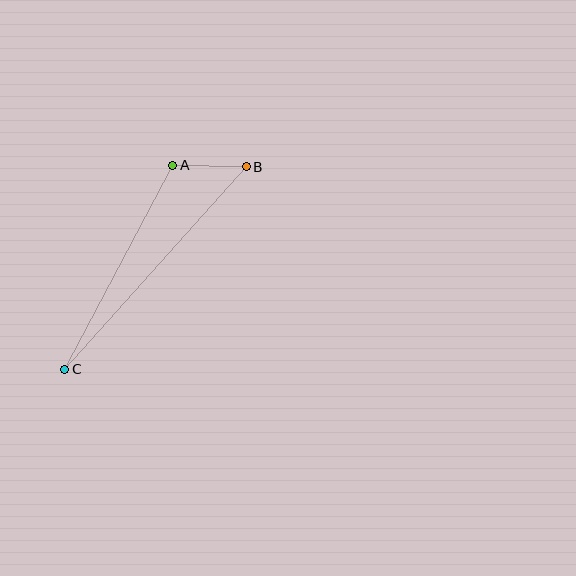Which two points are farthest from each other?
Points B and C are farthest from each other.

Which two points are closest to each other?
Points A and B are closest to each other.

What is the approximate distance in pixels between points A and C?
The distance between A and C is approximately 231 pixels.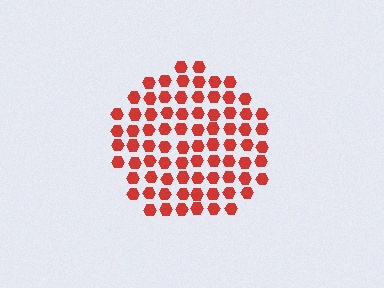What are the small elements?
The small elements are hexagons.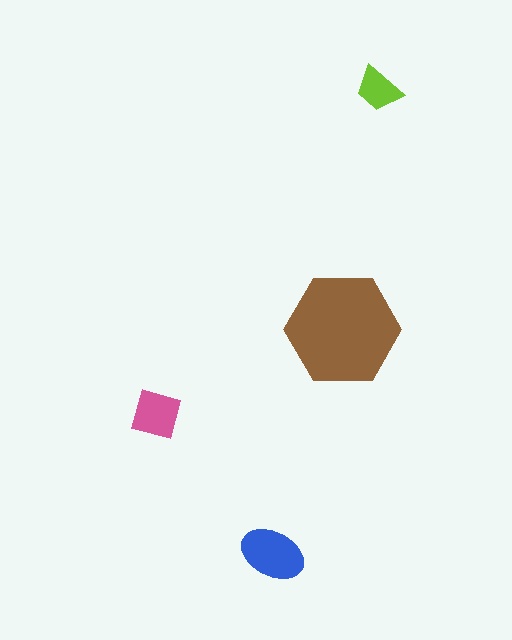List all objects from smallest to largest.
The lime trapezoid, the pink square, the blue ellipse, the brown hexagon.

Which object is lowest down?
The blue ellipse is bottommost.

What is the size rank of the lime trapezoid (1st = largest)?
4th.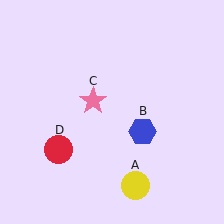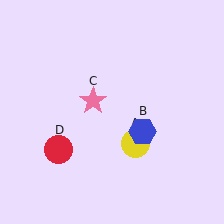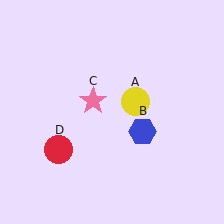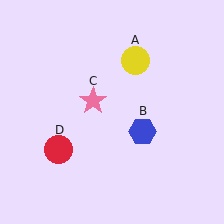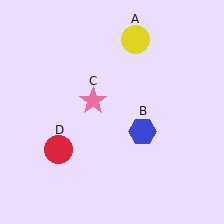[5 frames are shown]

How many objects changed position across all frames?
1 object changed position: yellow circle (object A).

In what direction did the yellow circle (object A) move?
The yellow circle (object A) moved up.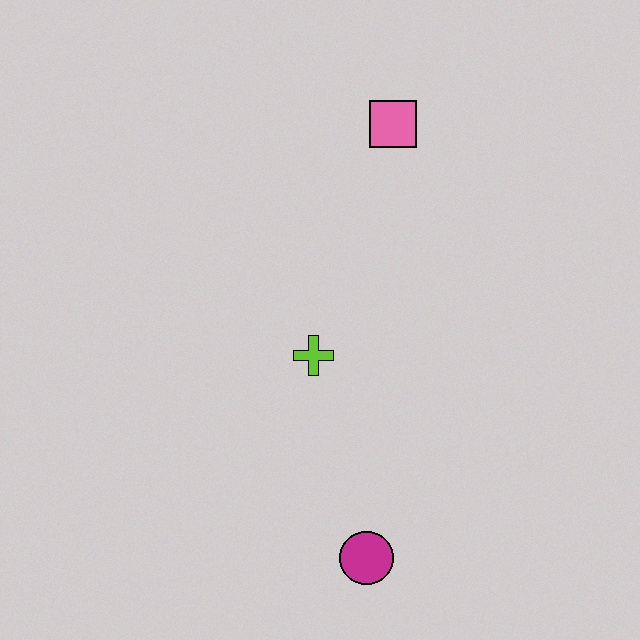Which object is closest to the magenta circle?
The lime cross is closest to the magenta circle.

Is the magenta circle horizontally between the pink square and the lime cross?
Yes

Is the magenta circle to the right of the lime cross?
Yes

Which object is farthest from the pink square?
The magenta circle is farthest from the pink square.